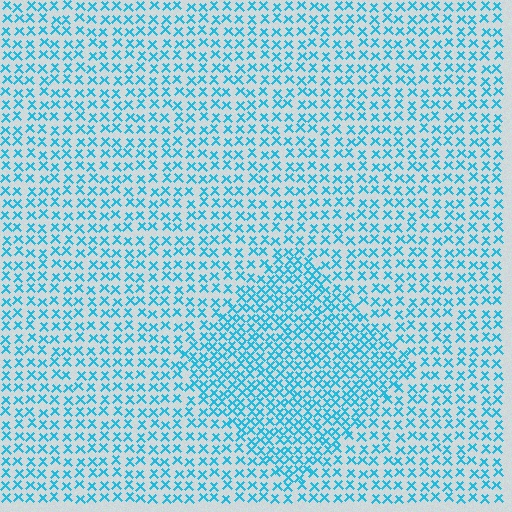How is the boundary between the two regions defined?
The boundary is defined by a change in element density (approximately 1.7x ratio). All elements are the same color, size, and shape.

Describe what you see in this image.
The image contains small cyan elements arranged at two different densities. A diamond-shaped region is visible where the elements are more densely packed than the surrounding area.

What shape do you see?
I see a diamond.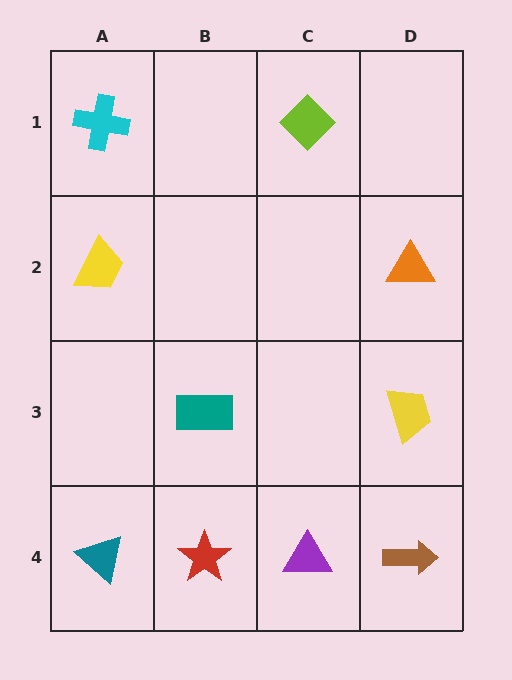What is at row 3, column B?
A teal rectangle.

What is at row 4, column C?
A purple triangle.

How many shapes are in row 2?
2 shapes.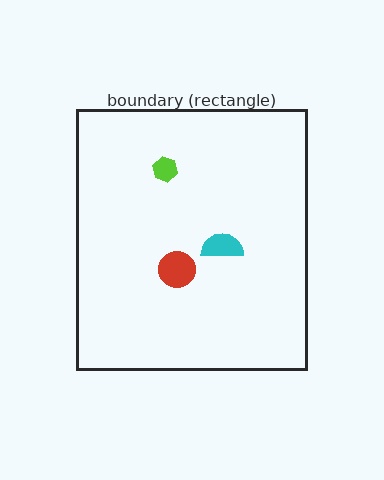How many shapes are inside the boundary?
3 inside, 0 outside.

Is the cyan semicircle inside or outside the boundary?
Inside.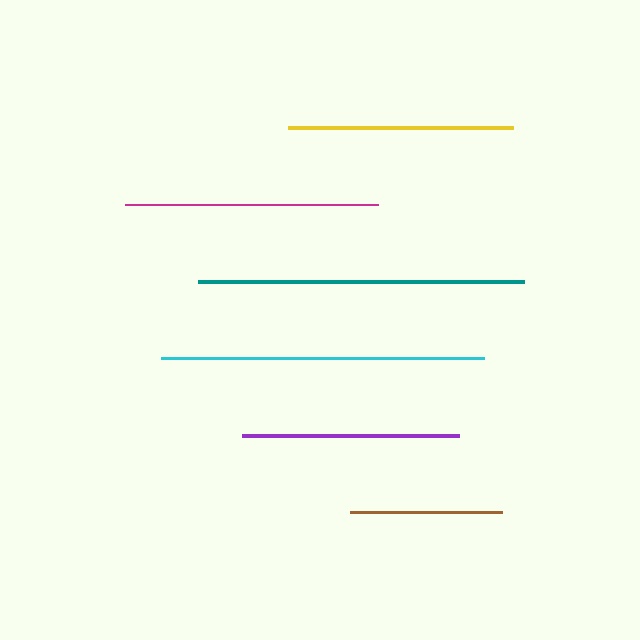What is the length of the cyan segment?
The cyan segment is approximately 323 pixels long.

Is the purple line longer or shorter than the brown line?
The purple line is longer than the brown line.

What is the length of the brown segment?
The brown segment is approximately 152 pixels long.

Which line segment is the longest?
The teal line is the longest at approximately 326 pixels.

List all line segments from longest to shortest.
From longest to shortest: teal, cyan, magenta, yellow, purple, brown.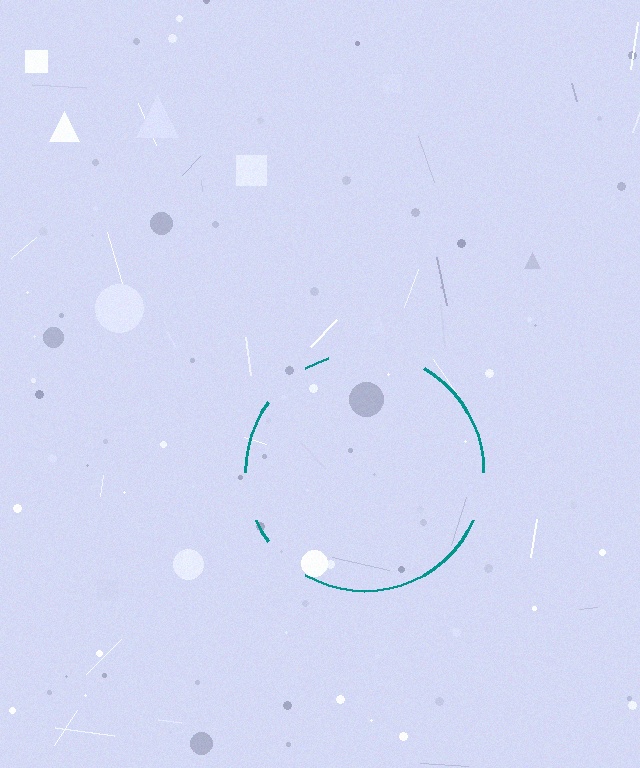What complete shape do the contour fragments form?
The contour fragments form a circle.